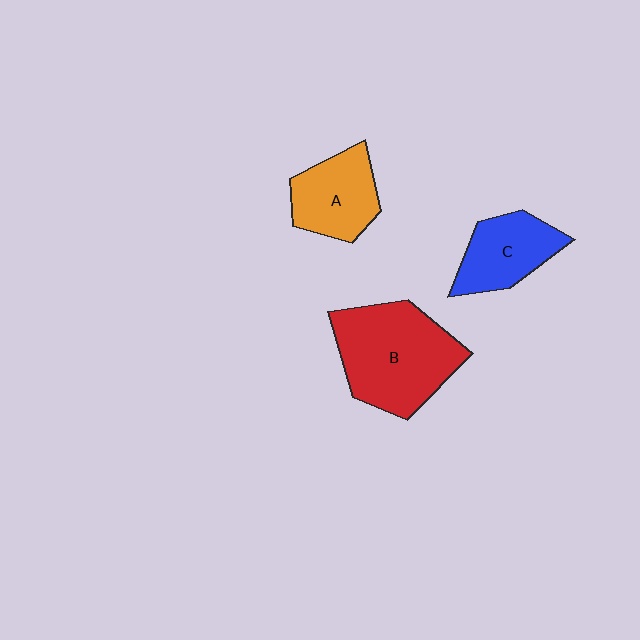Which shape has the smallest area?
Shape C (blue).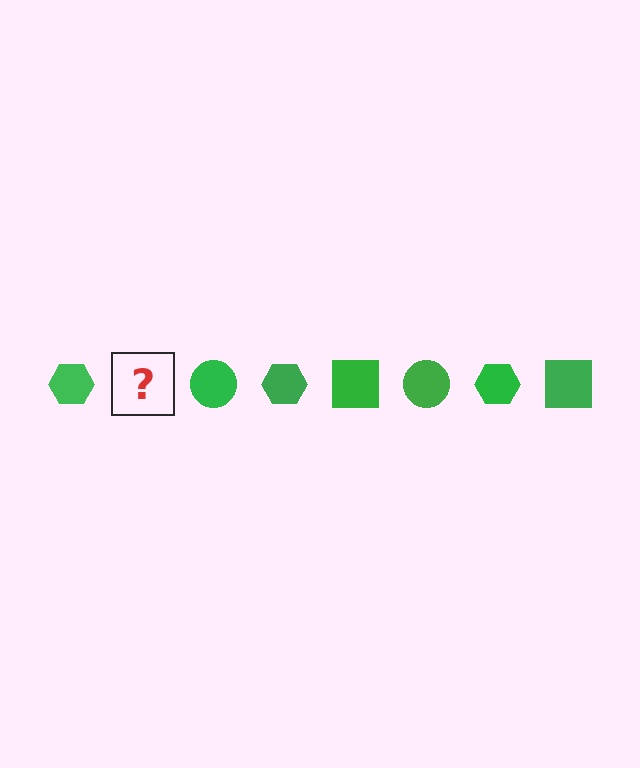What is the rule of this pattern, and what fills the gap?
The rule is that the pattern cycles through hexagon, square, circle shapes in green. The gap should be filled with a green square.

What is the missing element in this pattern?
The missing element is a green square.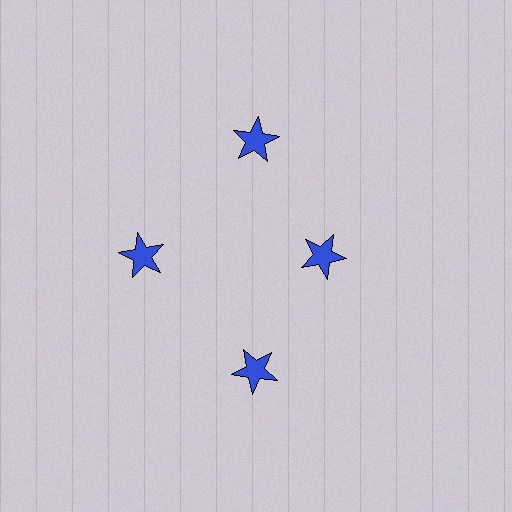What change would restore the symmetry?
The symmetry would be restored by moving it outward, back onto the ring so that all 4 stars sit at equal angles and equal distance from the center.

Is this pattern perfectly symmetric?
No. The 4 blue stars are arranged in a ring, but one element near the 3 o'clock position is pulled inward toward the center, breaking the 4-fold rotational symmetry.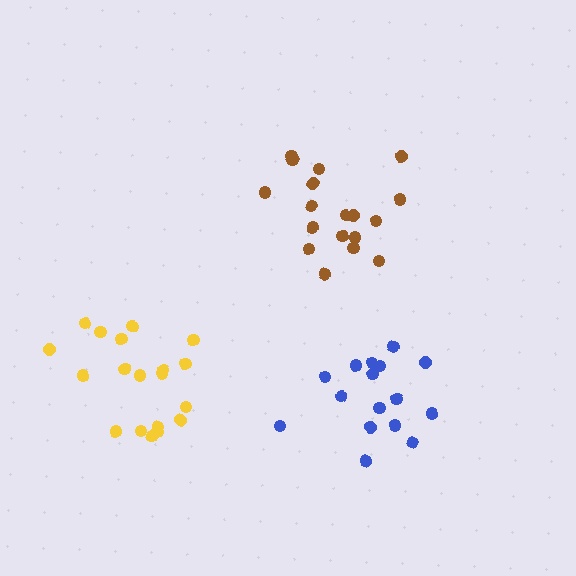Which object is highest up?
The brown cluster is topmost.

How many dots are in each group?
Group 1: 16 dots, Group 2: 18 dots, Group 3: 19 dots (53 total).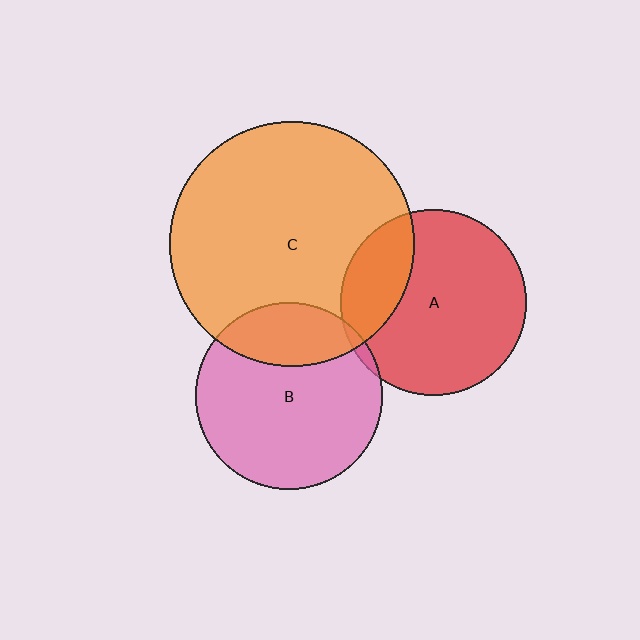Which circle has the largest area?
Circle C (orange).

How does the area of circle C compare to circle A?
Approximately 1.7 times.